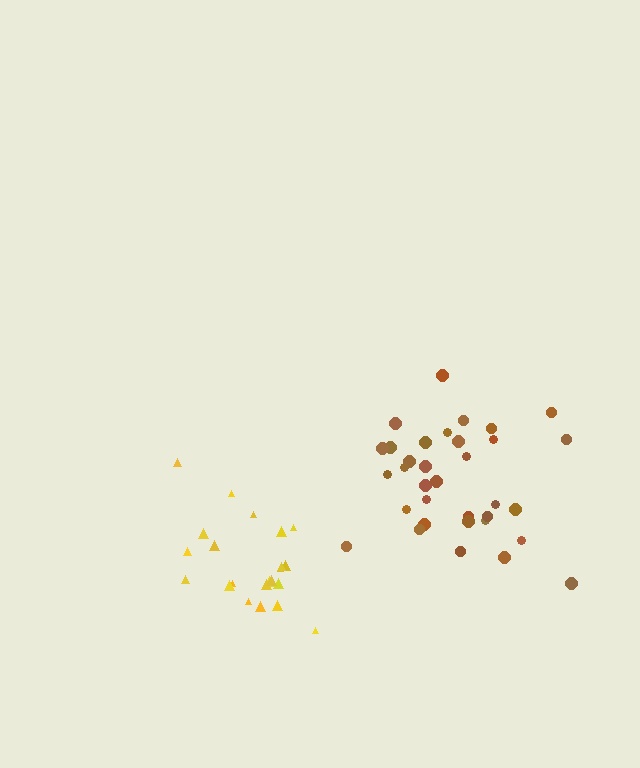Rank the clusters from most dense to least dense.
brown, yellow.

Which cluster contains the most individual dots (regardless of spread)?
Brown (34).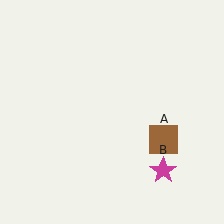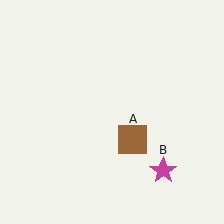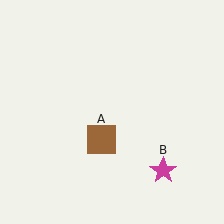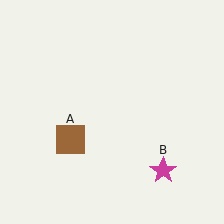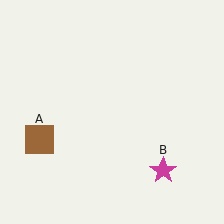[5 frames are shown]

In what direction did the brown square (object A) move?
The brown square (object A) moved left.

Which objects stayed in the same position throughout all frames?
Magenta star (object B) remained stationary.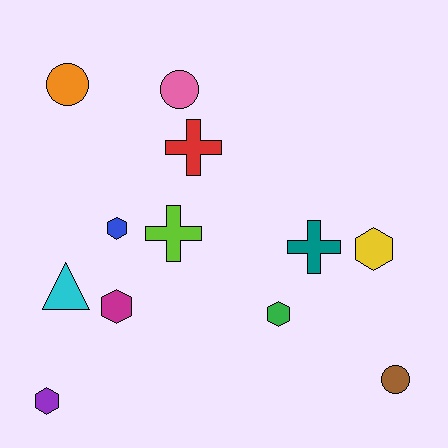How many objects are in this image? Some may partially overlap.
There are 12 objects.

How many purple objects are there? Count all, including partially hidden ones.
There is 1 purple object.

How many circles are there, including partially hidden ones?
There are 3 circles.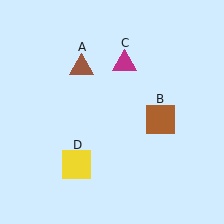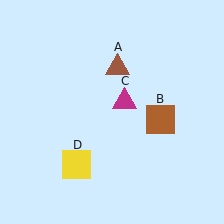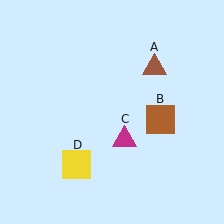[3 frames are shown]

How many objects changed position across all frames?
2 objects changed position: brown triangle (object A), magenta triangle (object C).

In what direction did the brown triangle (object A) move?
The brown triangle (object A) moved right.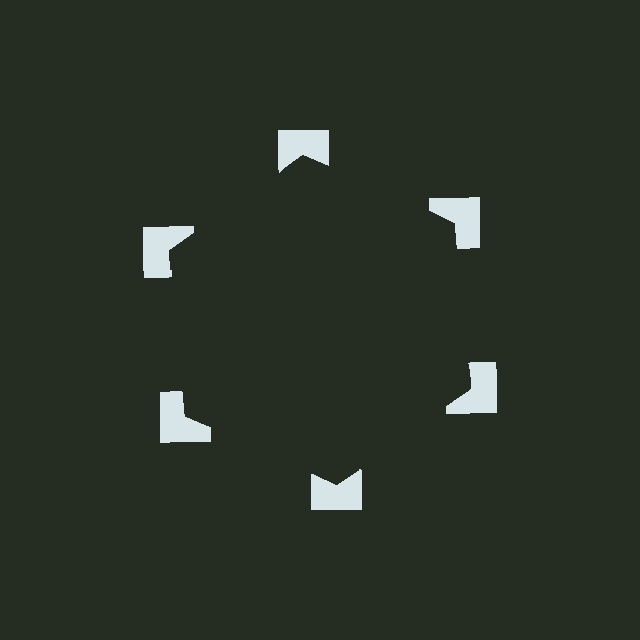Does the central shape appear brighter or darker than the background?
It typically appears slightly darker than the background, even though no actual brightness change is drawn.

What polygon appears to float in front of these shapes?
An illusory hexagon — its edges are inferred from the aligned wedge cuts in the notched squares, not physically drawn.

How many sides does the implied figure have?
6 sides.